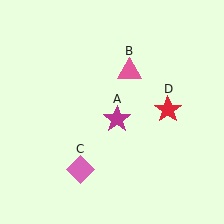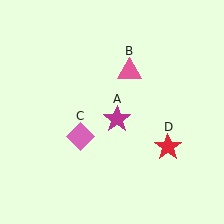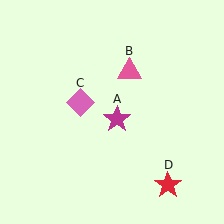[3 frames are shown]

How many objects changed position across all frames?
2 objects changed position: pink diamond (object C), red star (object D).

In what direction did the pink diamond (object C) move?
The pink diamond (object C) moved up.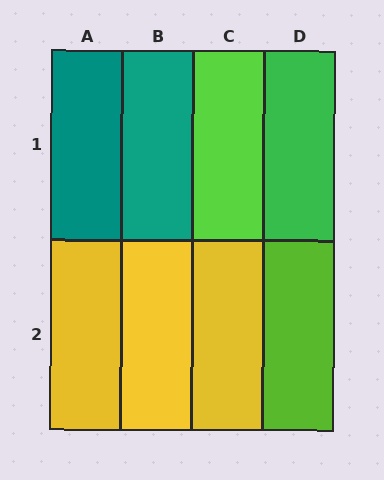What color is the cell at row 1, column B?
Teal.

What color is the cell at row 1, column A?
Teal.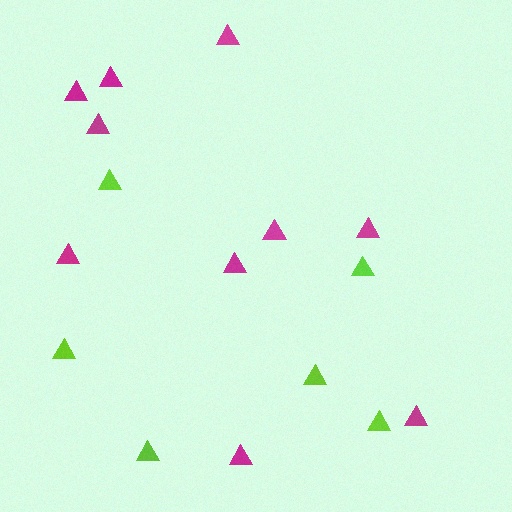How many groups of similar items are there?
There are 2 groups: one group of magenta triangles (10) and one group of lime triangles (6).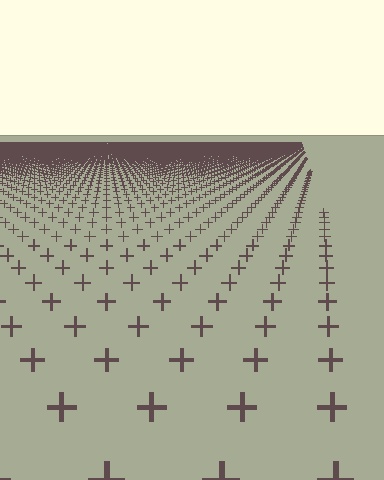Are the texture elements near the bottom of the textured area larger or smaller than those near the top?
Larger. Near the bottom, elements are closer to the viewer and appear at a bigger on-screen size.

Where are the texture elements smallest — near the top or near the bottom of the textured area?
Near the top.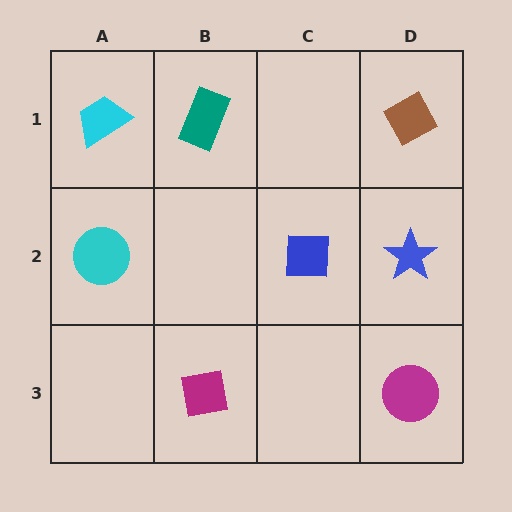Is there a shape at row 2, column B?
No, that cell is empty.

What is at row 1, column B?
A teal rectangle.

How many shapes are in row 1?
3 shapes.